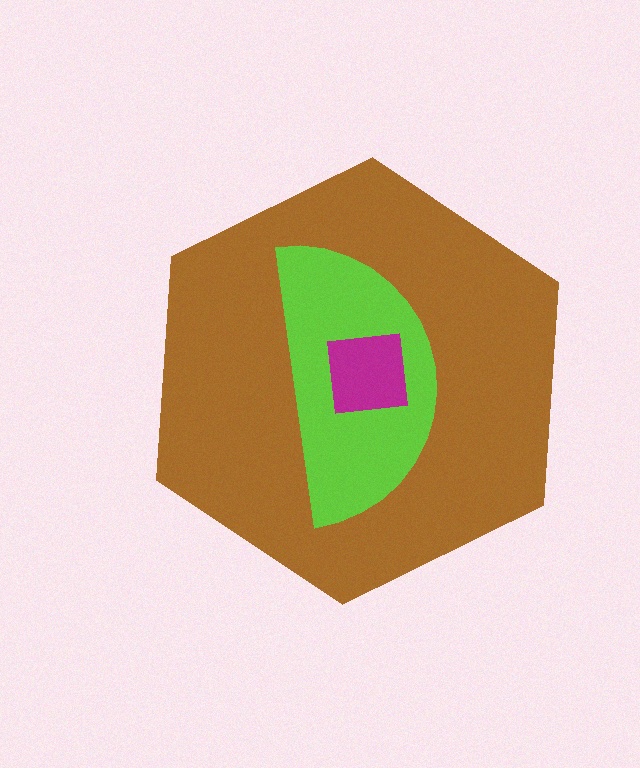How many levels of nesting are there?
3.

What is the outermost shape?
The brown hexagon.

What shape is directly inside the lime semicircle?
The magenta square.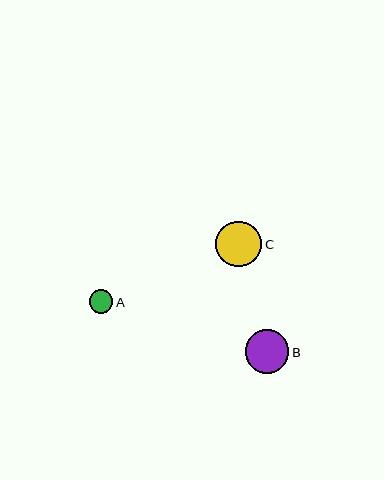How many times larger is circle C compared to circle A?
Circle C is approximately 1.9 times the size of circle A.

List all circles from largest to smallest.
From largest to smallest: C, B, A.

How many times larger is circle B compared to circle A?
Circle B is approximately 1.8 times the size of circle A.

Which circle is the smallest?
Circle A is the smallest with a size of approximately 24 pixels.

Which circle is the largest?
Circle C is the largest with a size of approximately 46 pixels.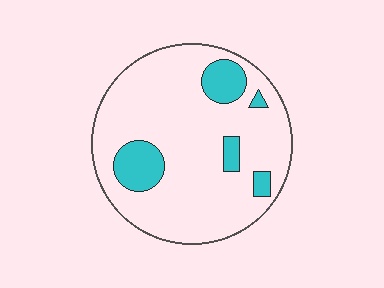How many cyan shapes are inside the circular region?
5.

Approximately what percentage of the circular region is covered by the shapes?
Approximately 15%.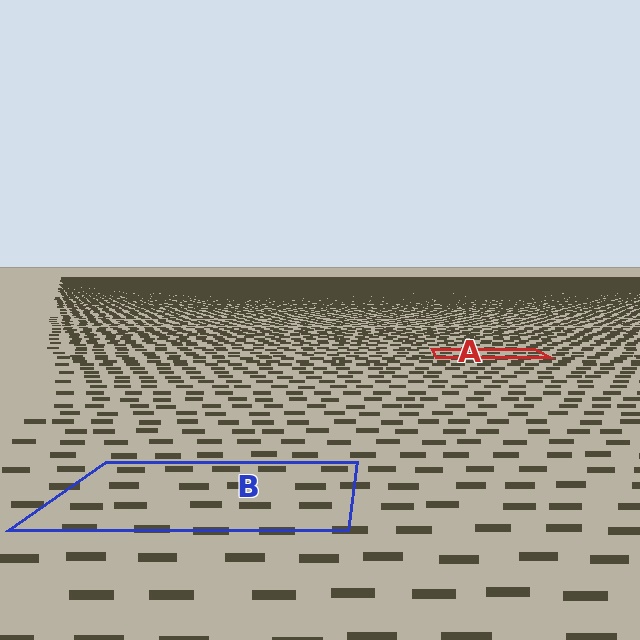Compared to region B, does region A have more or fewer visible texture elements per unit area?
Region A has more texture elements per unit area — they are packed more densely because it is farther away.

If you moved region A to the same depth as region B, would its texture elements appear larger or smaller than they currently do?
They would appear larger. At a closer depth, the same texture elements are projected at a bigger on-screen size.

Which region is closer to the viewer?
Region B is closer. The texture elements there are larger and more spread out.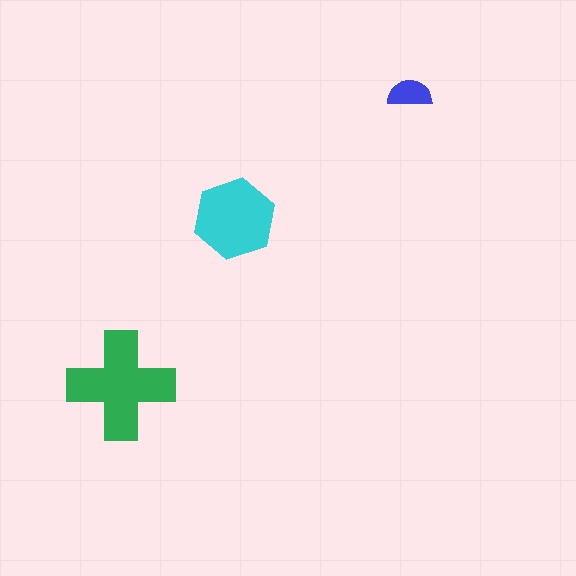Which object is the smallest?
The blue semicircle.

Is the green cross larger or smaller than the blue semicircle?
Larger.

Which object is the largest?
The green cross.